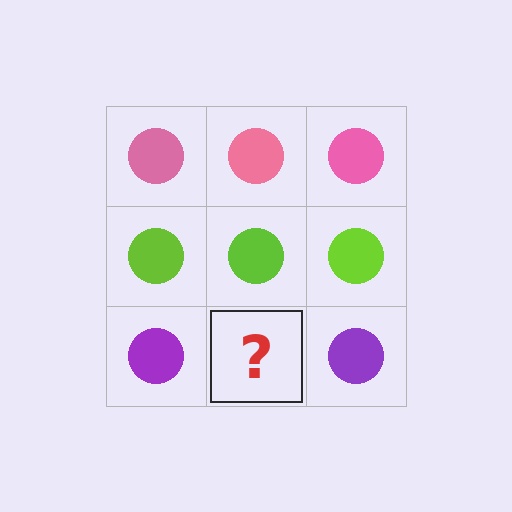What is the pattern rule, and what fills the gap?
The rule is that each row has a consistent color. The gap should be filled with a purple circle.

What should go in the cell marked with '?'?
The missing cell should contain a purple circle.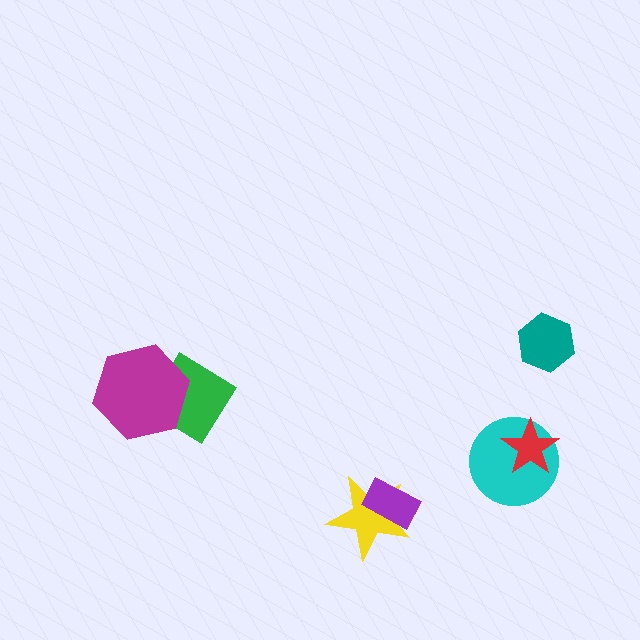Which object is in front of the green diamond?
The magenta hexagon is in front of the green diamond.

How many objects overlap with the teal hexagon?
0 objects overlap with the teal hexagon.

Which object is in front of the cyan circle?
The red star is in front of the cyan circle.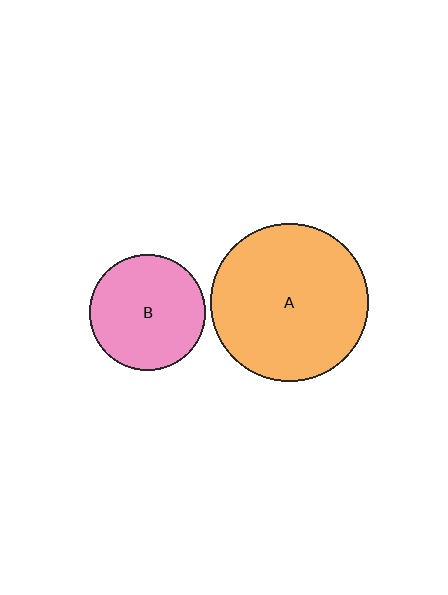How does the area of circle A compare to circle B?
Approximately 1.9 times.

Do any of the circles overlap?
No, none of the circles overlap.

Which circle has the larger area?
Circle A (orange).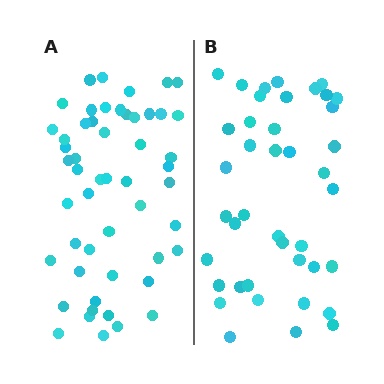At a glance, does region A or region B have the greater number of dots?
Region A (the left region) has more dots.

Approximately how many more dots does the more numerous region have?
Region A has roughly 12 or so more dots than region B.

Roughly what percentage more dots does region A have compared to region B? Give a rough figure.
About 25% more.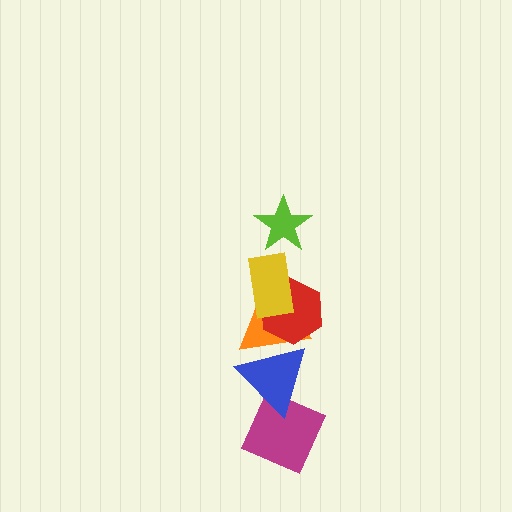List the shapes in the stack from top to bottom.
From top to bottom: the lime star, the yellow rectangle, the red hexagon, the orange triangle, the blue triangle, the magenta diamond.